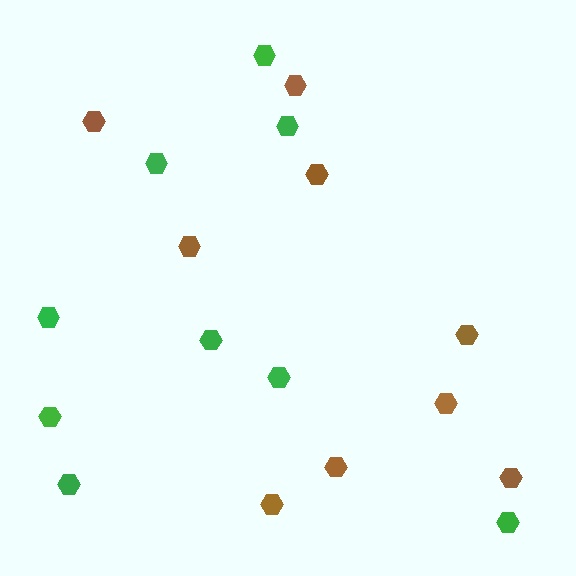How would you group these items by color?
There are 2 groups: one group of brown hexagons (9) and one group of green hexagons (9).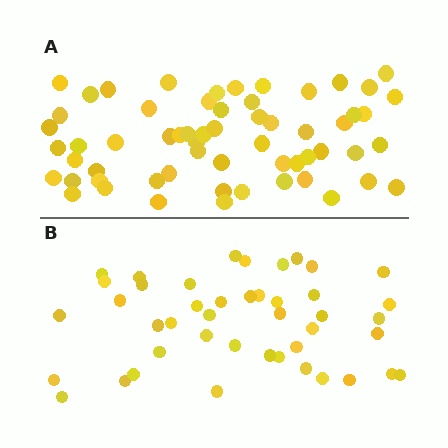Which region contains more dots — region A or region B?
Region A (the top region) has more dots.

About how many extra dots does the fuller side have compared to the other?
Region A has approximately 15 more dots than region B.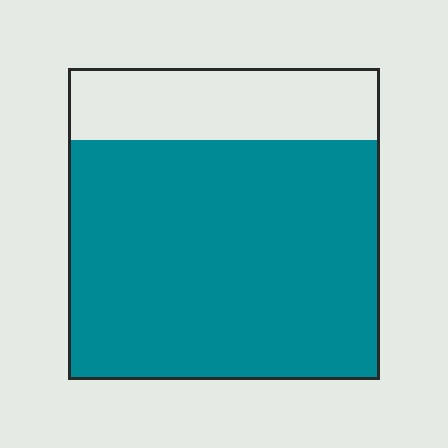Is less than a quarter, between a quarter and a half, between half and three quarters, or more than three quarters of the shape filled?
More than three quarters.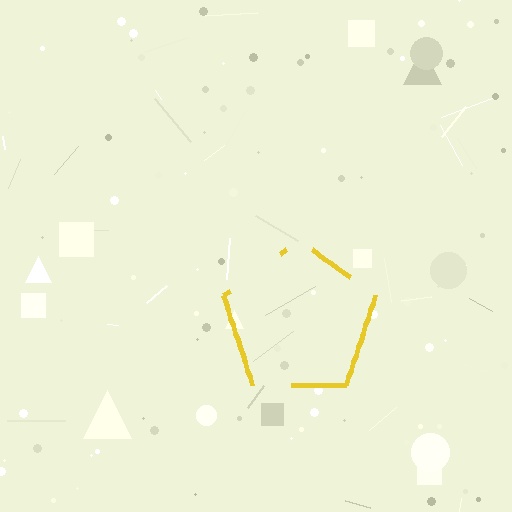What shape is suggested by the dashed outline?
The dashed outline suggests a pentagon.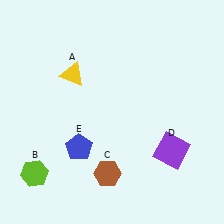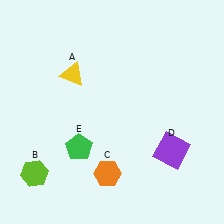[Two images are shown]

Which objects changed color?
C changed from brown to orange. E changed from blue to green.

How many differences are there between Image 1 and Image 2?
There are 2 differences between the two images.